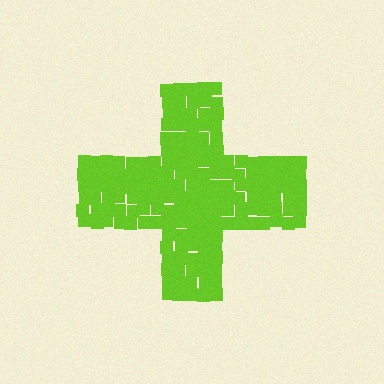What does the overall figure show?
The overall figure shows a cross.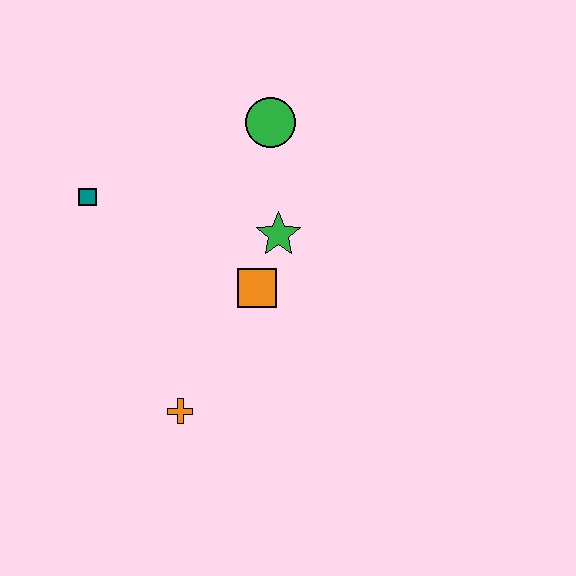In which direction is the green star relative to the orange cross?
The green star is above the orange cross.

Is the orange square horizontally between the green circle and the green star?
No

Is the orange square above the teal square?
No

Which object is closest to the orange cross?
The orange square is closest to the orange cross.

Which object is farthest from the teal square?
The orange cross is farthest from the teal square.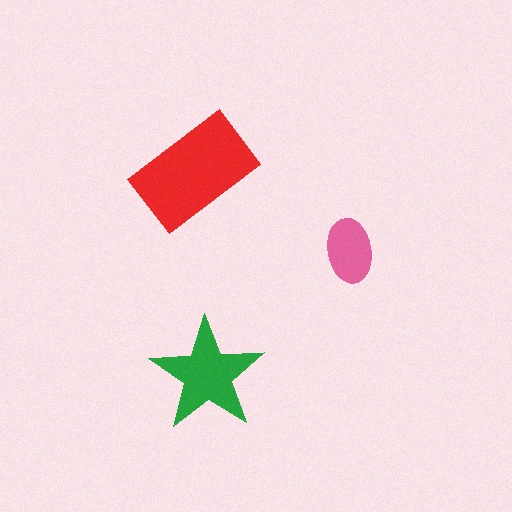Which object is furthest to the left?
The red rectangle is leftmost.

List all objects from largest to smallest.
The red rectangle, the green star, the pink ellipse.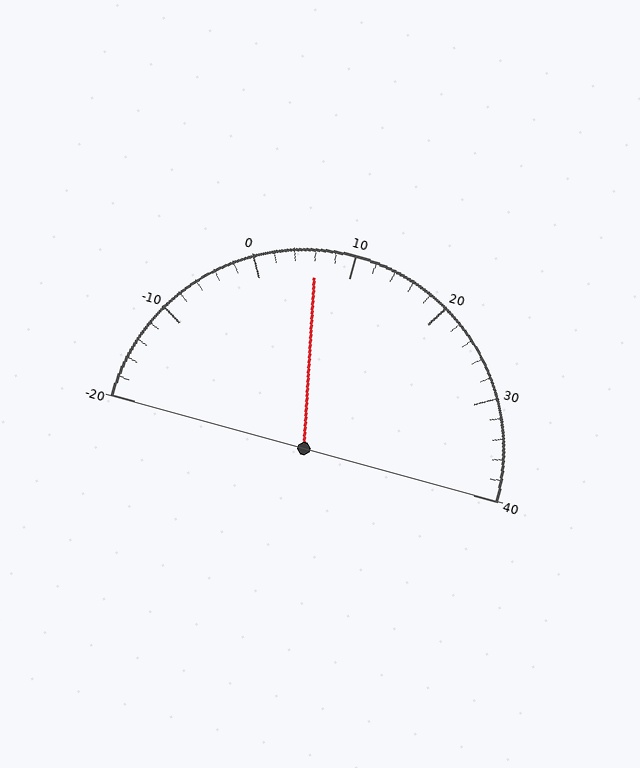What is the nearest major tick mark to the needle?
The nearest major tick mark is 10.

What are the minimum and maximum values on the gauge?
The gauge ranges from -20 to 40.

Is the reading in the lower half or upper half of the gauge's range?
The reading is in the lower half of the range (-20 to 40).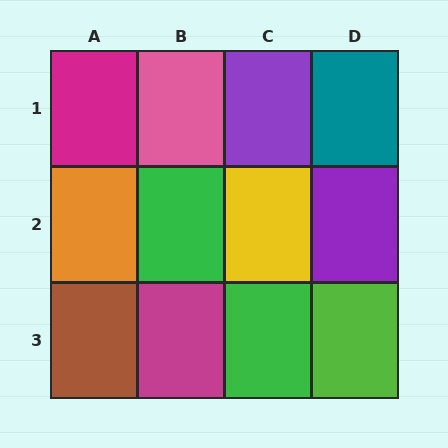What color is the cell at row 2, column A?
Orange.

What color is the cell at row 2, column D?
Purple.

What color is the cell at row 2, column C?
Yellow.